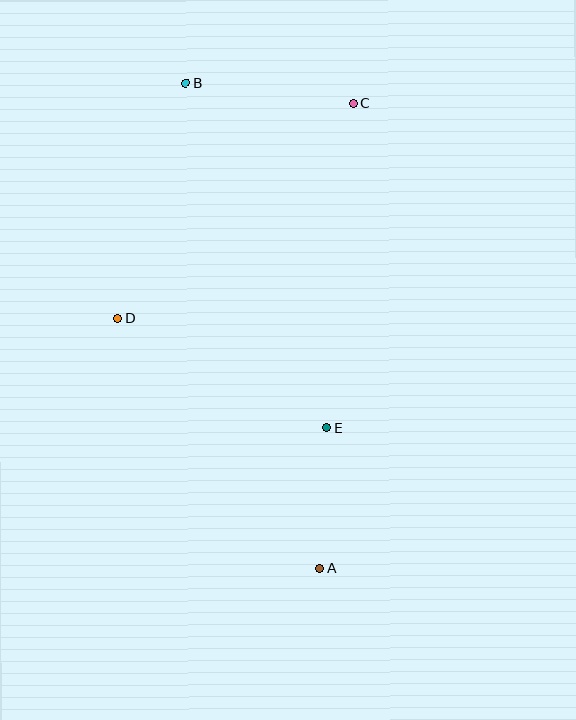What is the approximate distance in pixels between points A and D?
The distance between A and D is approximately 322 pixels.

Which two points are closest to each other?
Points A and E are closest to each other.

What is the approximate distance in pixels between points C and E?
The distance between C and E is approximately 326 pixels.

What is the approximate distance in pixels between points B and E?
The distance between B and E is approximately 372 pixels.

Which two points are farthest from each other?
Points A and B are farthest from each other.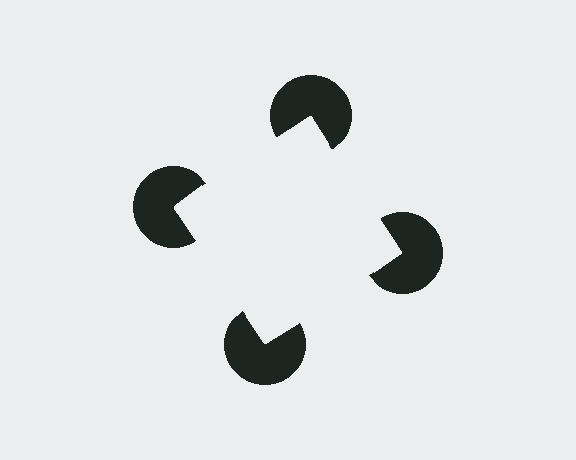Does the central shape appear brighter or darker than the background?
It typically appears slightly brighter than the background, even though no actual brightness change is drawn.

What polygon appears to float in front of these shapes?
An illusory square — its edges are inferred from the aligned wedge cuts in the pac-man discs, not physically drawn.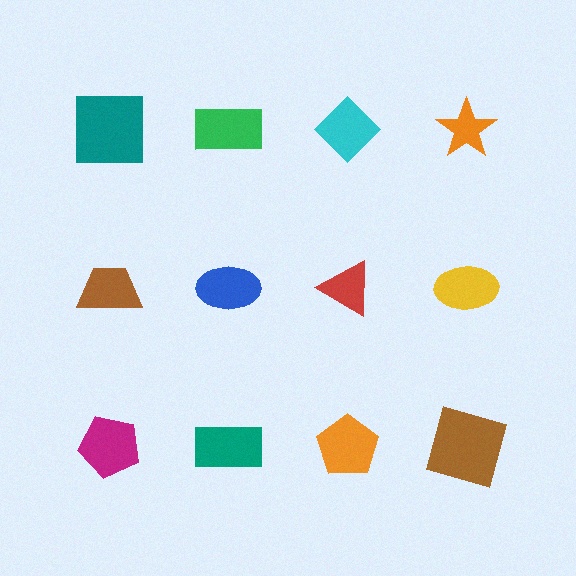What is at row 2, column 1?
A brown trapezoid.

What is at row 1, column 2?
A green rectangle.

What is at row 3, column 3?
An orange pentagon.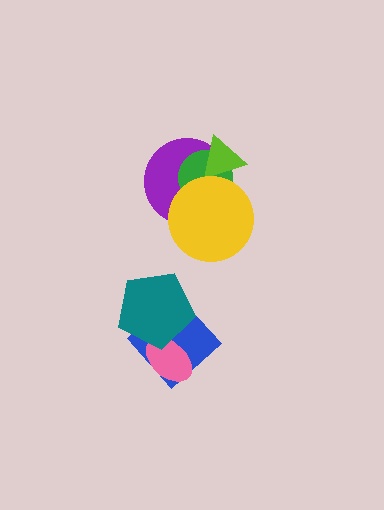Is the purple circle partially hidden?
Yes, it is partially covered by another shape.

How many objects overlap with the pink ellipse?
2 objects overlap with the pink ellipse.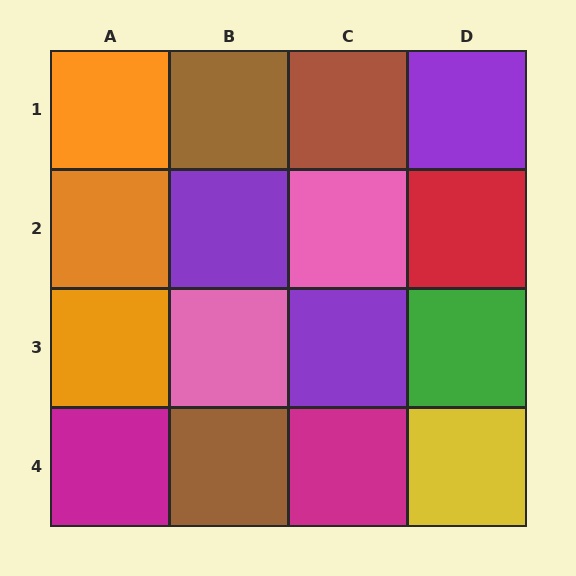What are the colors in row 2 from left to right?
Orange, purple, pink, red.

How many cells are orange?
3 cells are orange.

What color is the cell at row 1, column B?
Brown.